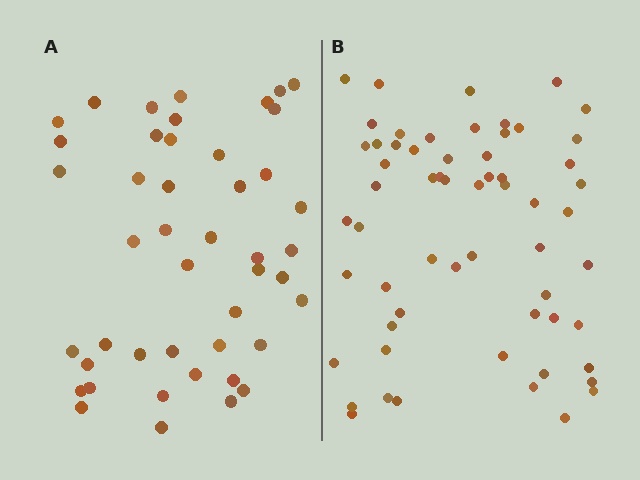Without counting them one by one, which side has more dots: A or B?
Region B (the right region) has more dots.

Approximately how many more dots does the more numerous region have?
Region B has approximately 15 more dots than region A.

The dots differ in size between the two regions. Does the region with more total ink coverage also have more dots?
No. Region A has more total ink coverage because its dots are larger, but region B actually contains more individual dots. Total area can be misleading — the number of items is what matters here.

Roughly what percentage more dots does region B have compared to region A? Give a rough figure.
About 35% more.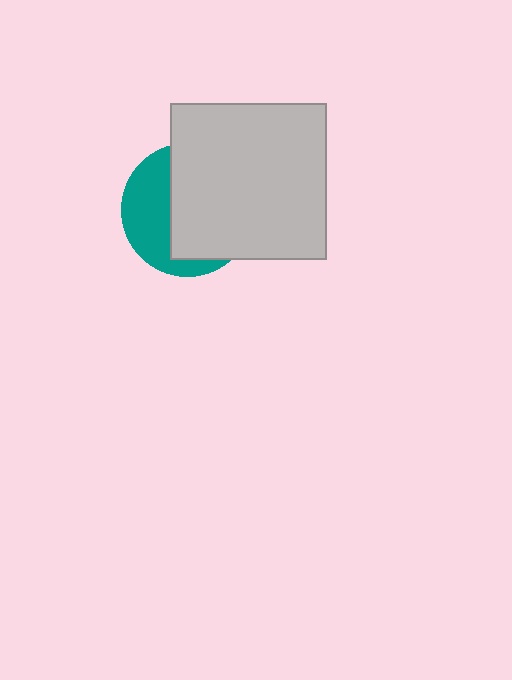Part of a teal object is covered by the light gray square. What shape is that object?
It is a circle.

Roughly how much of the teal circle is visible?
A small part of it is visible (roughly 39%).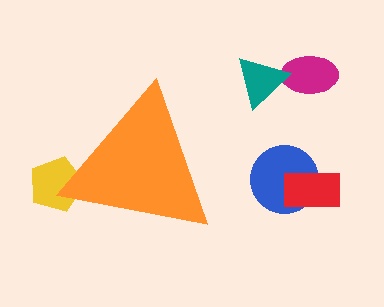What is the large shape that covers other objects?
An orange triangle.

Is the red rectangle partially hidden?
No, the red rectangle is fully visible.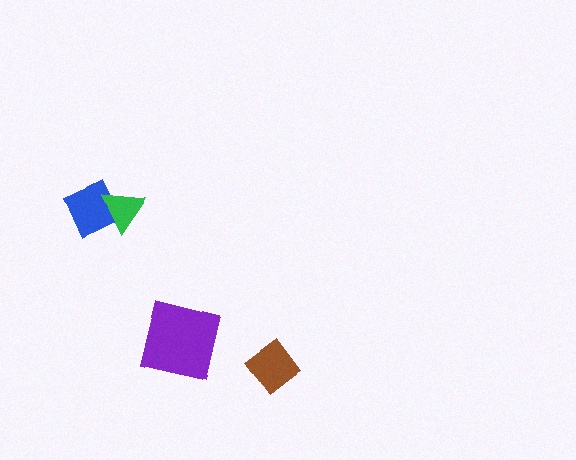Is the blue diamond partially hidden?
Yes, it is partially covered by another shape.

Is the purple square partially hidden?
No, no other shape covers it.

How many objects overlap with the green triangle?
1 object overlaps with the green triangle.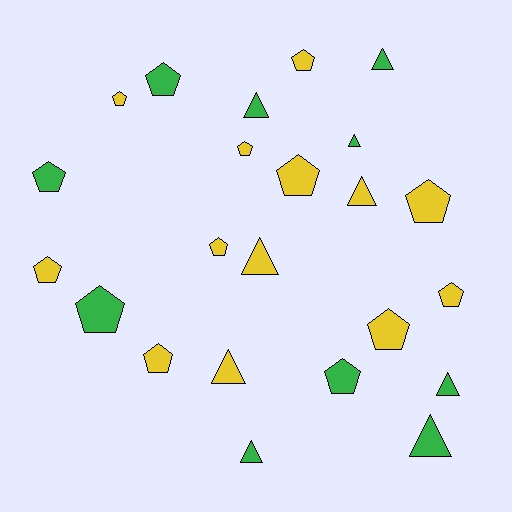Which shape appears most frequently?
Pentagon, with 14 objects.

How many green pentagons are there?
There are 4 green pentagons.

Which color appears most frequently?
Yellow, with 13 objects.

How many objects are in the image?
There are 23 objects.